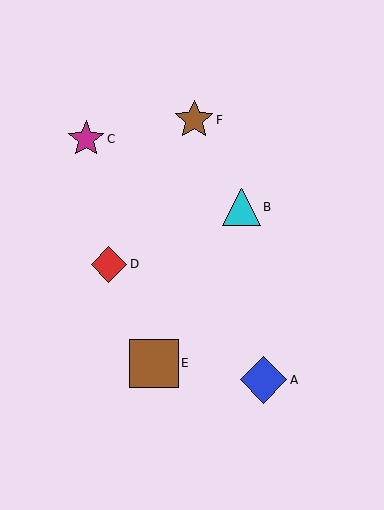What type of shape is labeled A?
Shape A is a blue diamond.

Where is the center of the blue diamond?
The center of the blue diamond is at (264, 380).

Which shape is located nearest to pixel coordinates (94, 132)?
The magenta star (labeled C) at (86, 139) is nearest to that location.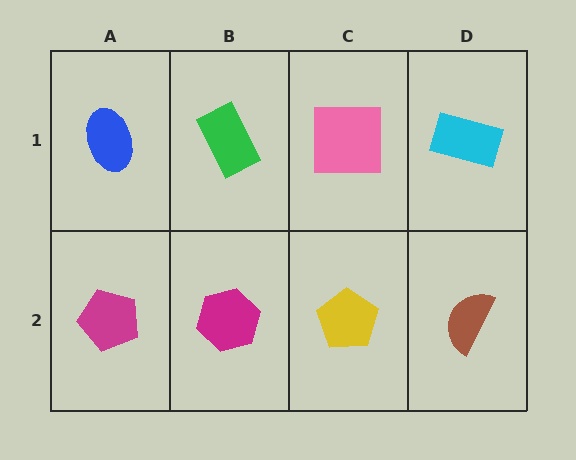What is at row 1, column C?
A pink square.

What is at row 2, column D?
A brown semicircle.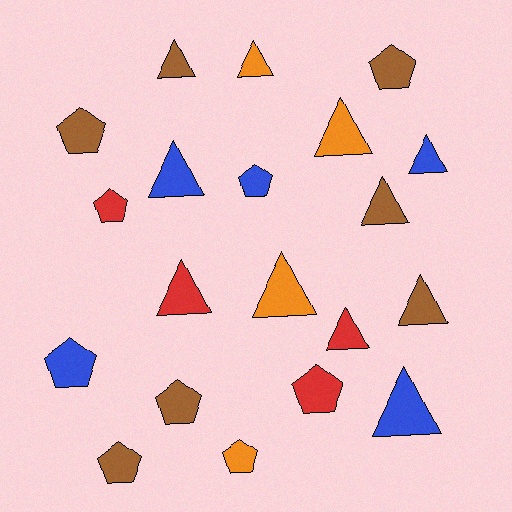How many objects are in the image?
There are 20 objects.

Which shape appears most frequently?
Triangle, with 11 objects.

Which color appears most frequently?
Brown, with 7 objects.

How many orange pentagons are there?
There is 1 orange pentagon.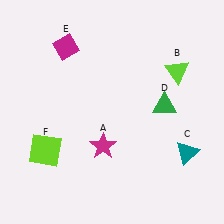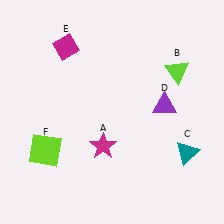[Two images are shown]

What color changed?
The triangle (D) changed from green in Image 1 to purple in Image 2.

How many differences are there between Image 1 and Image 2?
There is 1 difference between the two images.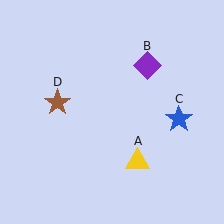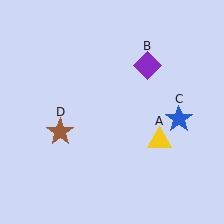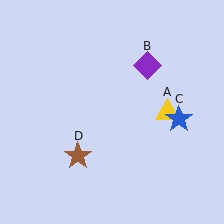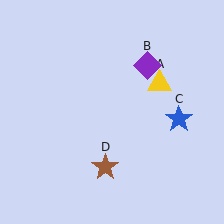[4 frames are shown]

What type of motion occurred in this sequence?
The yellow triangle (object A), brown star (object D) rotated counterclockwise around the center of the scene.